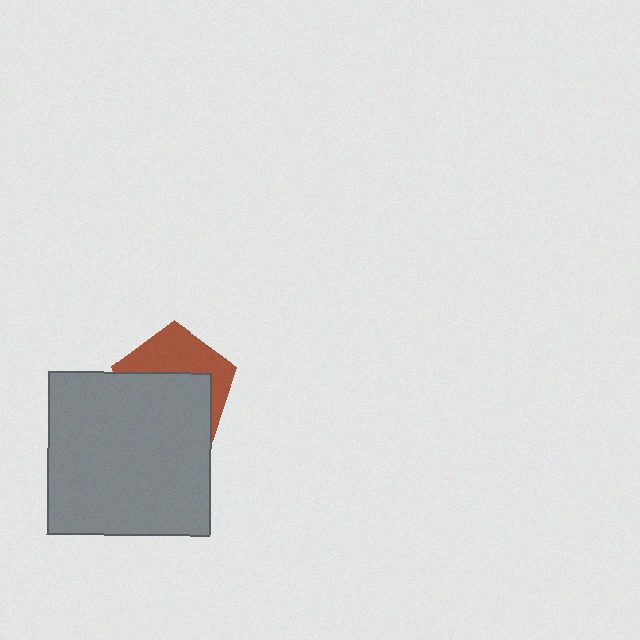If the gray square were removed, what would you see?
You would see the complete brown pentagon.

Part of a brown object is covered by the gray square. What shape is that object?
It is a pentagon.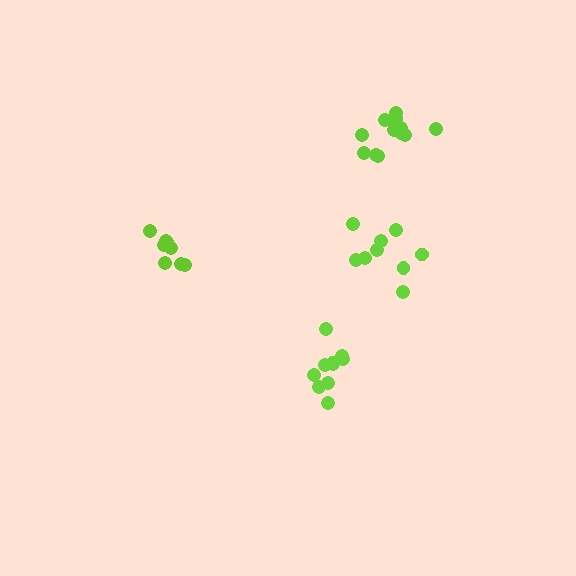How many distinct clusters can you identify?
There are 4 distinct clusters.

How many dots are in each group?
Group 1: 10 dots, Group 2: 14 dots, Group 3: 9 dots, Group 4: 8 dots (41 total).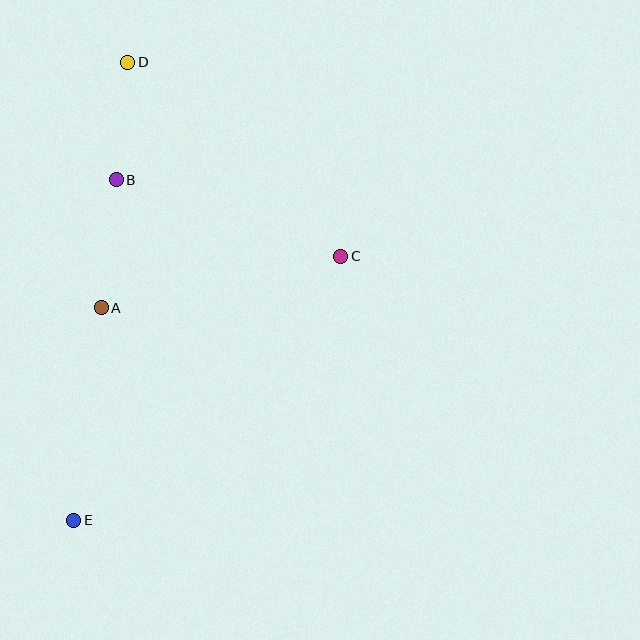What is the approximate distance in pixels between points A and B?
The distance between A and B is approximately 129 pixels.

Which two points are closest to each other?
Points B and D are closest to each other.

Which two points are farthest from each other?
Points D and E are farthest from each other.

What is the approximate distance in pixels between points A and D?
The distance between A and D is approximately 247 pixels.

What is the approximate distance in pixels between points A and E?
The distance between A and E is approximately 214 pixels.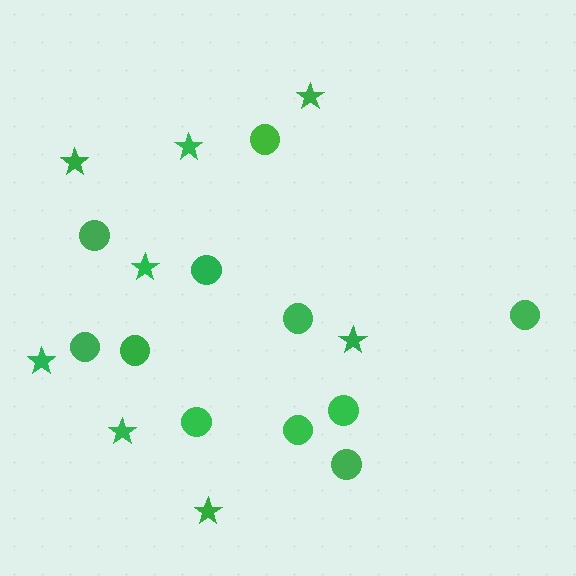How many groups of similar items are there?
There are 2 groups: one group of stars (8) and one group of circles (11).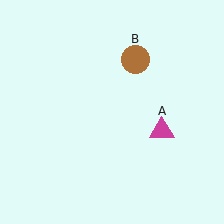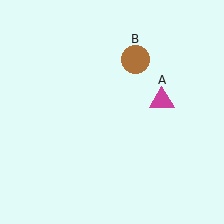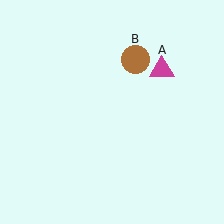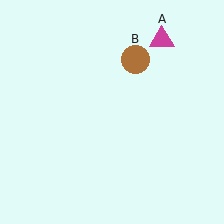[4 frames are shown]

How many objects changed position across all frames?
1 object changed position: magenta triangle (object A).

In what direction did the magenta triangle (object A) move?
The magenta triangle (object A) moved up.